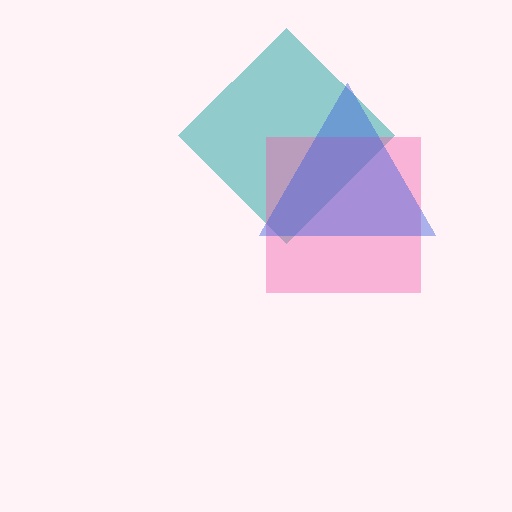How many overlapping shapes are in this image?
There are 3 overlapping shapes in the image.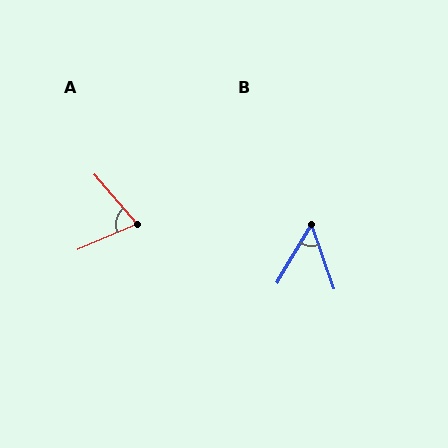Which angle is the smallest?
B, at approximately 50 degrees.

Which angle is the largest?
A, at approximately 73 degrees.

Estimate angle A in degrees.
Approximately 73 degrees.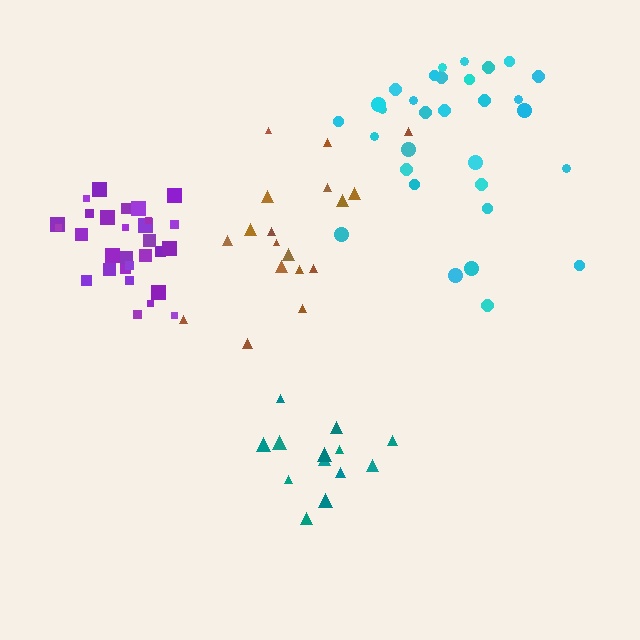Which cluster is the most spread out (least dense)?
Brown.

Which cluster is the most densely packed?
Purple.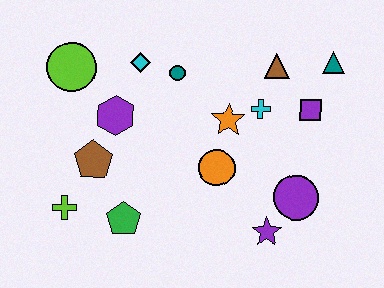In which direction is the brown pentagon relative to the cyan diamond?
The brown pentagon is below the cyan diamond.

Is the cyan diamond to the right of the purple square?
No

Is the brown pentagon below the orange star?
Yes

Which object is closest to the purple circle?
The purple star is closest to the purple circle.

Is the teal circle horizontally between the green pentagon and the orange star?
Yes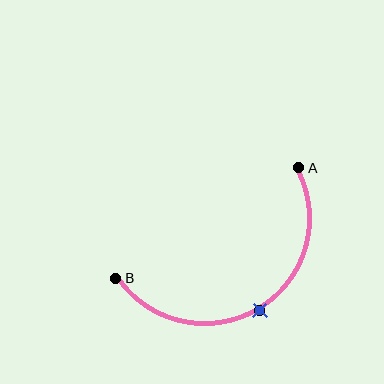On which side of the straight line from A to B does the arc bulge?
The arc bulges below the straight line connecting A and B.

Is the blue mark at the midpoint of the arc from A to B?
Yes. The blue mark lies on the arc at equal arc-length from both A and B — it is the arc midpoint.